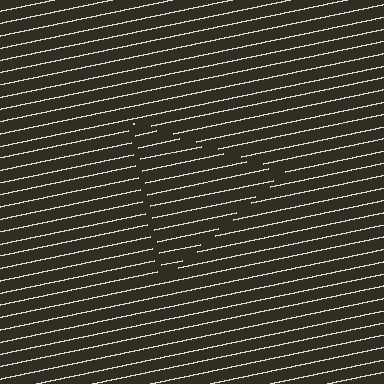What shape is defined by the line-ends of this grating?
An illusory triangle. The interior of the shape contains the same grating, shifted by half a period — the contour is defined by the phase discontinuity where line-ends from the inner and outer gratings abut.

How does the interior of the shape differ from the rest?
The interior of the shape contains the same grating, shifted by half a period — the contour is defined by the phase discontinuity where line-ends from the inner and outer gratings abut.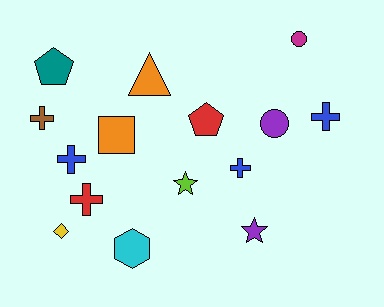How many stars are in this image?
There are 2 stars.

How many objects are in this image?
There are 15 objects.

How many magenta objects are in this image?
There is 1 magenta object.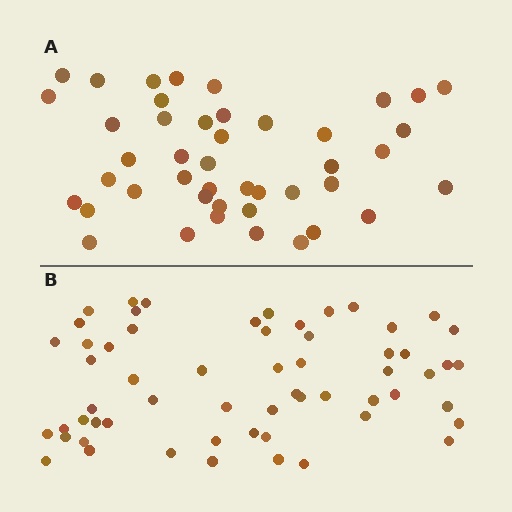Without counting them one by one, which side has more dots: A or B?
Region B (the bottom region) has more dots.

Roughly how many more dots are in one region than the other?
Region B has approximately 15 more dots than region A.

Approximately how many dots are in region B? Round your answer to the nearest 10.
About 60 dots. (The exact count is 59, which rounds to 60.)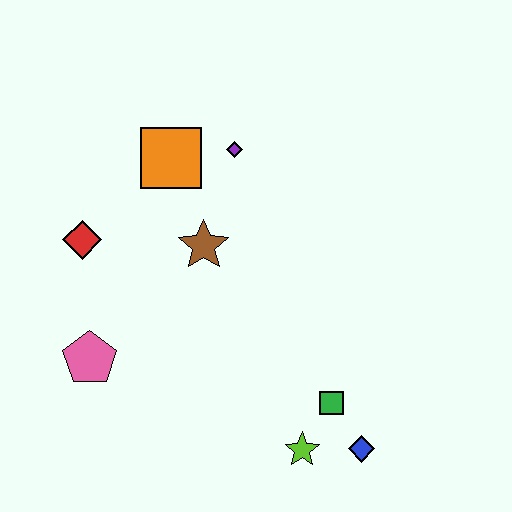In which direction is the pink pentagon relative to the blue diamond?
The pink pentagon is to the left of the blue diamond.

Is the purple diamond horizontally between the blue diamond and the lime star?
No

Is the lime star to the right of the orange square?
Yes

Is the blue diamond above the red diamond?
No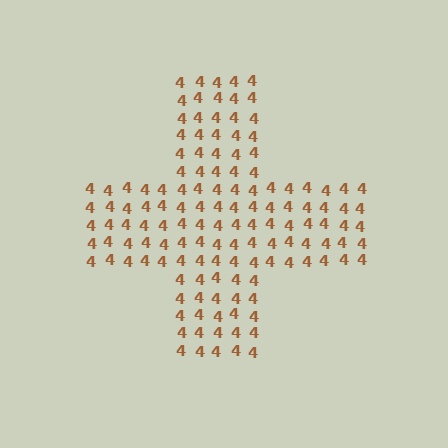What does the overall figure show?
The overall figure shows a cross.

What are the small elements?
The small elements are digit 4's.